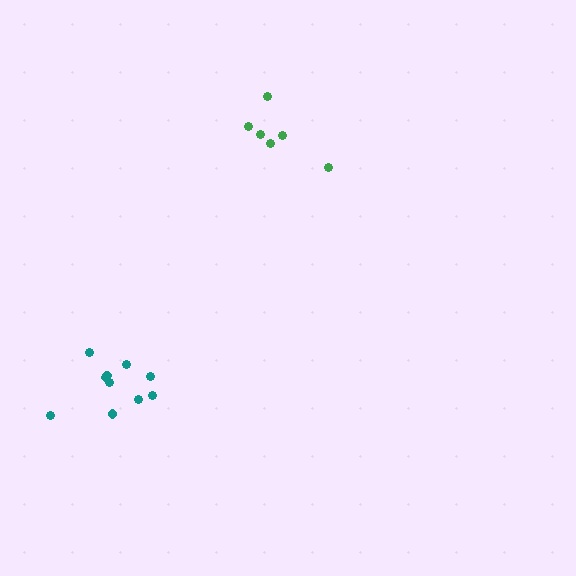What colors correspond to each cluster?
The clusters are colored: teal, green.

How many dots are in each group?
Group 1: 10 dots, Group 2: 6 dots (16 total).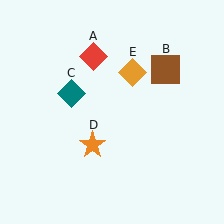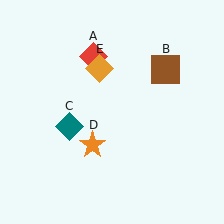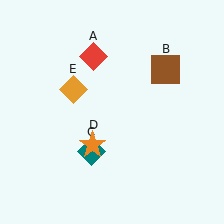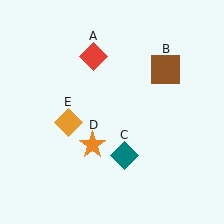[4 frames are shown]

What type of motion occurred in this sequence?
The teal diamond (object C), orange diamond (object E) rotated counterclockwise around the center of the scene.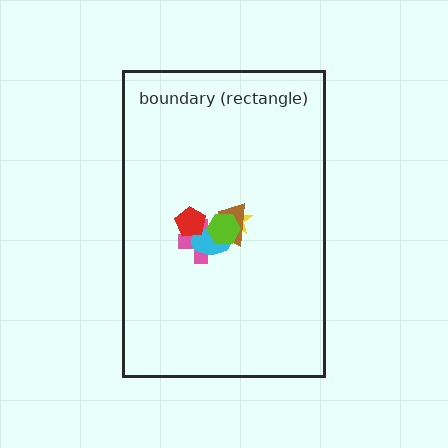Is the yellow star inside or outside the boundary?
Inside.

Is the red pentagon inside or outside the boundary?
Inside.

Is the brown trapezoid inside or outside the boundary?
Inside.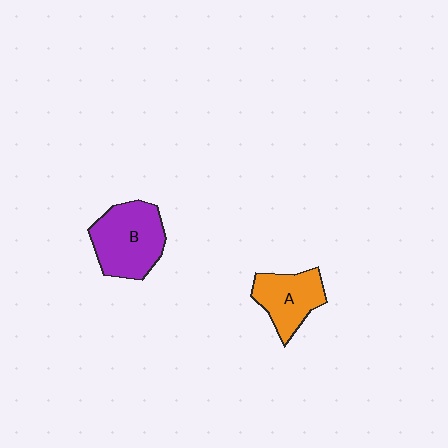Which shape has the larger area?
Shape B (purple).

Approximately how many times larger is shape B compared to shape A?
Approximately 1.4 times.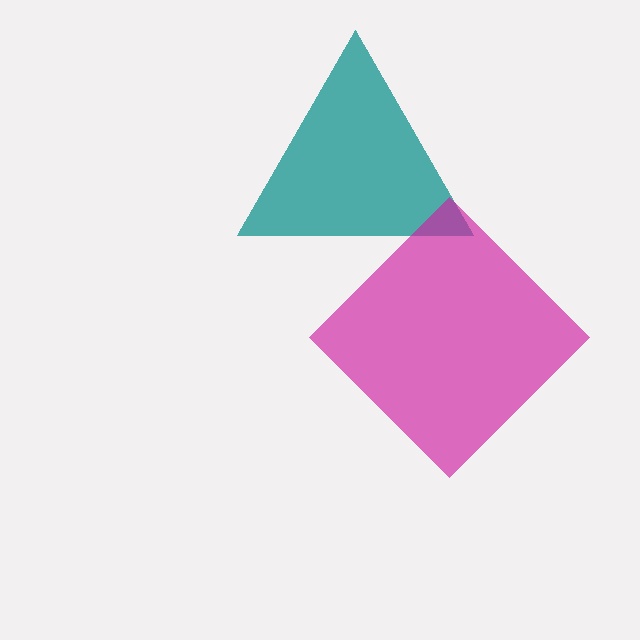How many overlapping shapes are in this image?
There are 2 overlapping shapes in the image.